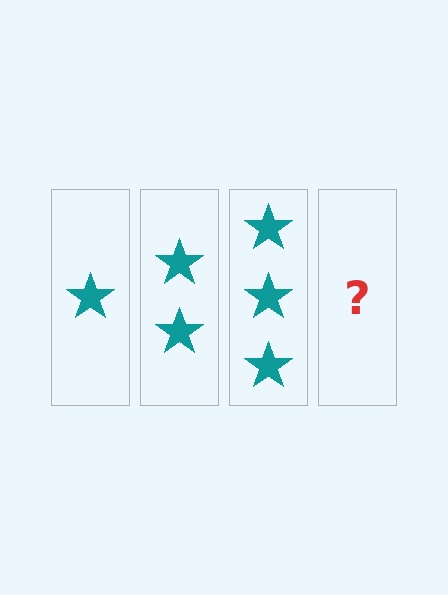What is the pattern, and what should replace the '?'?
The pattern is that each step adds one more star. The '?' should be 4 stars.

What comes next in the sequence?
The next element should be 4 stars.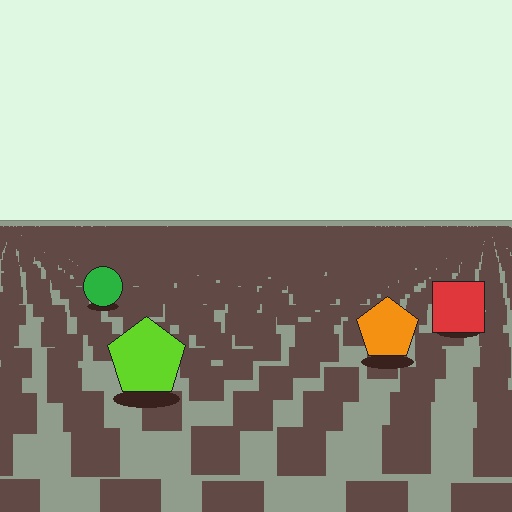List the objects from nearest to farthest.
From nearest to farthest: the lime pentagon, the orange pentagon, the red square, the green circle.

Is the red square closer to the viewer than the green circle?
Yes. The red square is closer — you can tell from the texture gradient: the ground texture is coarser near it.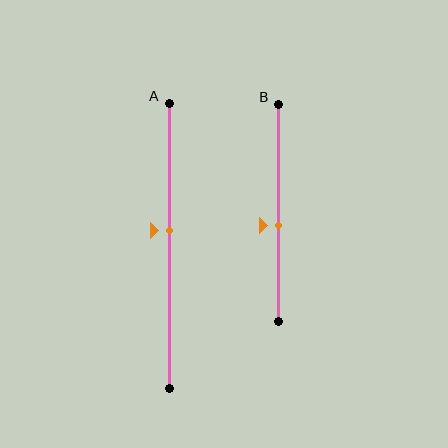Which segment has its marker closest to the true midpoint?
Segment A has its marker closest to the true midpoint.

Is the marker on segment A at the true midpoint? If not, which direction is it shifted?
No, the marker on segment A is shifted upward by about 5% of the segment length.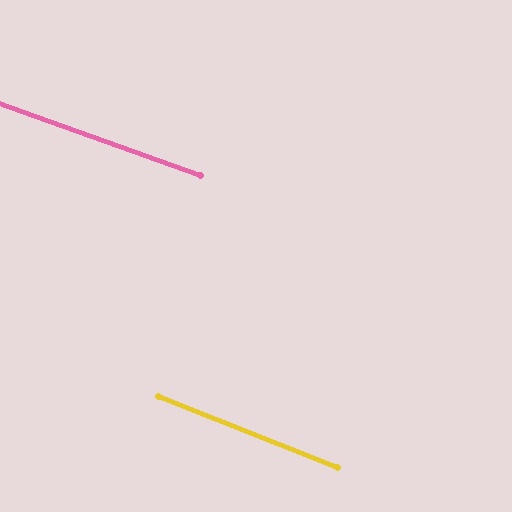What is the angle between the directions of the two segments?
Approximately 2 degrees.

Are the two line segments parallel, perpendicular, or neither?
Parallel — their directions differ by only 1.9°.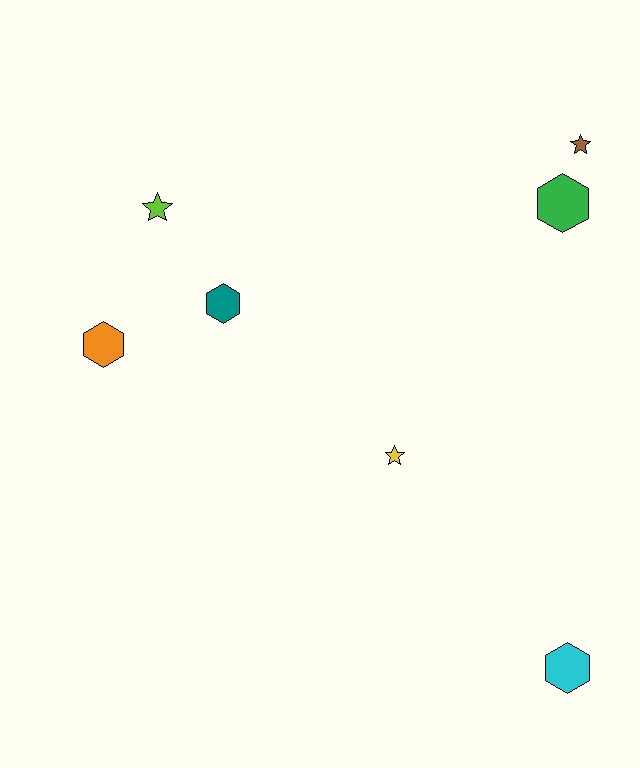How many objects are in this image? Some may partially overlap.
There are 7 objects.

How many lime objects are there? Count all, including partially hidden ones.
There is 1 lime object.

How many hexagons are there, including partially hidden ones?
There are 4 hexagons.